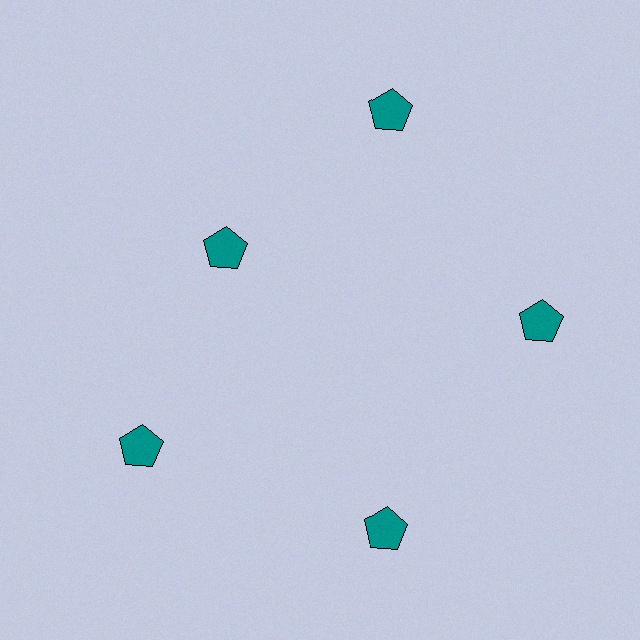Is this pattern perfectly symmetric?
No. The 5 teal pentagons are arranged in a ring, but one element near the 10 o'clock position is pulled inward toward the center, breaking the 5-fold rotational symmetry.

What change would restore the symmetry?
The symmetry would be restored by moving it outward, back onto the ring so that all 5 pentagons sit at equal angles and equal distance from the center.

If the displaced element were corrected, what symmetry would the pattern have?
It would have 5-fold rotational symmetry — the pattern would map onto itself every 72 degrees.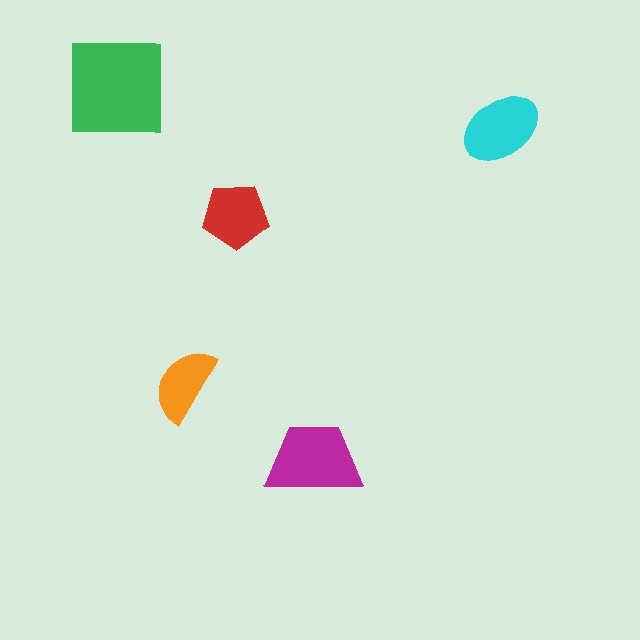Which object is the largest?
The green square.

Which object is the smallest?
The orange semicircle.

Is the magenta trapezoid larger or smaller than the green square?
Smaller.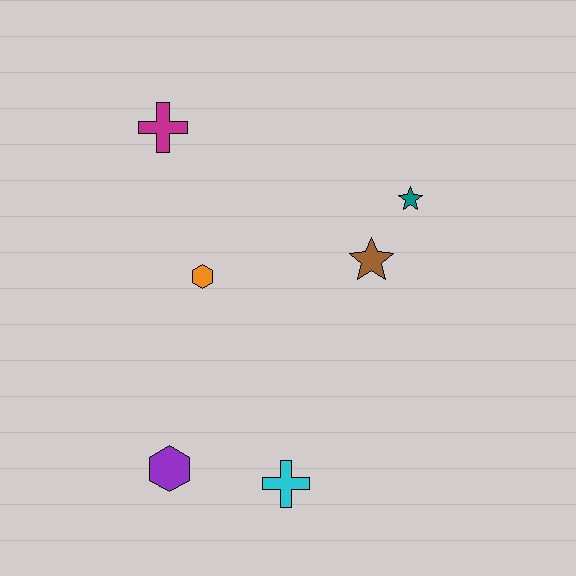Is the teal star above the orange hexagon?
Yes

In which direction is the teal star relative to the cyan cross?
The teal star is above the cyan cross.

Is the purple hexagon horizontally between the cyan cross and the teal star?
No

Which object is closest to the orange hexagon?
The magenta cross is closest to the orange hexagon.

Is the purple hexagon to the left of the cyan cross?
Yes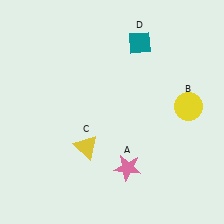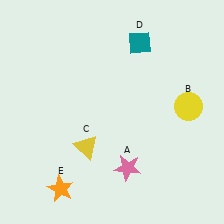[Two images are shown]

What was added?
An orange star (E) was added in Image 2.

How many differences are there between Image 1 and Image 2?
There is 1 difference between the two images.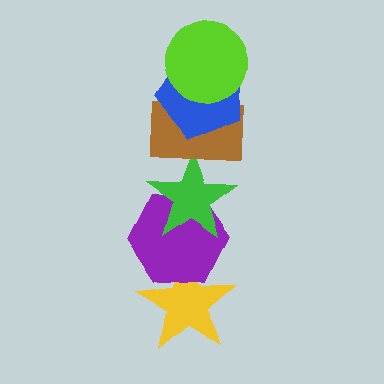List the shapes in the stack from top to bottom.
From top to bottom: the lime circle, the blue pentagon, the brown rectangle, the green star, the purple hexagon, the yellow star.